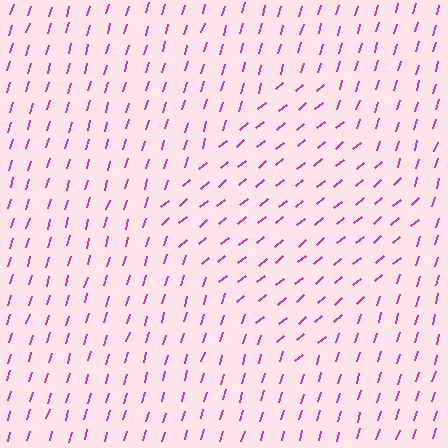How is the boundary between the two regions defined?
The boundary is defined purely by a change in line orientation (approximately 34 degrees difference). All lines are the same color and thickness.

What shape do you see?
I see a diamond.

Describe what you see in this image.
The image is filled with small magenta line segments. A diamond region in the image has lines oriented differently from the surrounding lines, creating a visible texture boundary.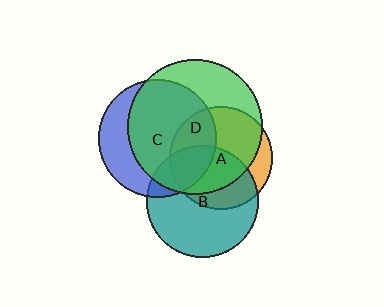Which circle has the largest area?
Circle D (green).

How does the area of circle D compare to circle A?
Approximately 1.7 times.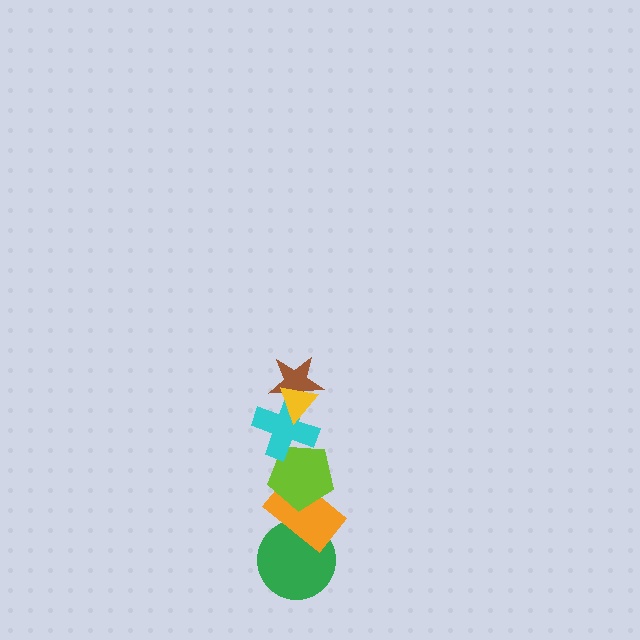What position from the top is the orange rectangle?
The orange rectangle is 5th from the top.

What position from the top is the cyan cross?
The cyan cross is 3rd from the top.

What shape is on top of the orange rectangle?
The lime pentagon is on top of the orange rectangle.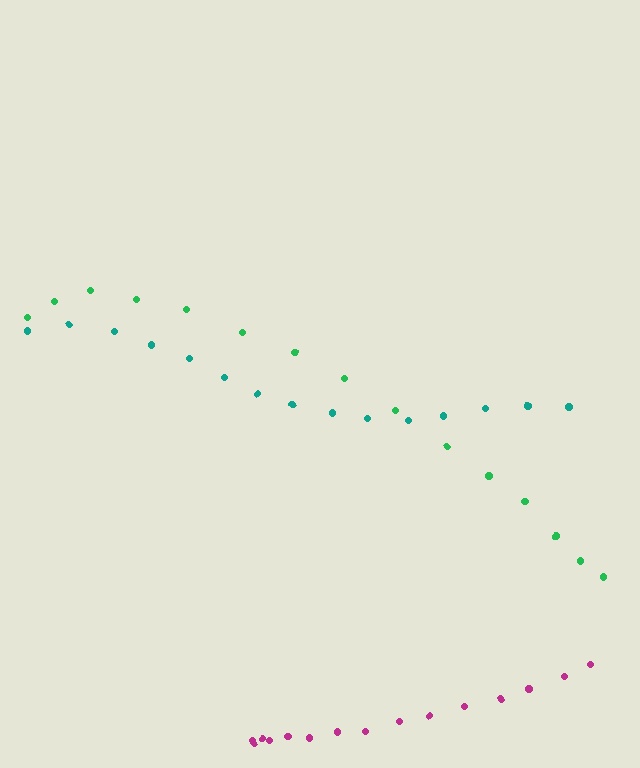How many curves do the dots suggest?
There are 3 distinct paths.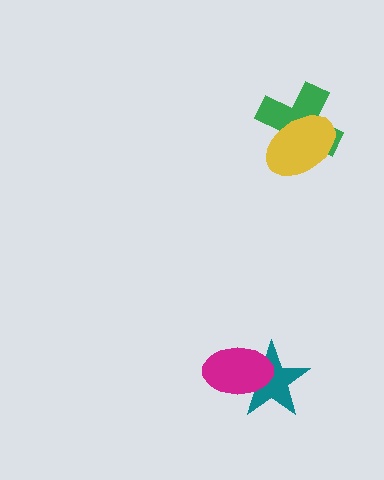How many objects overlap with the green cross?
1 object overlaps with the green cross.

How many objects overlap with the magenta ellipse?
1 object overlaps with the magenta ellipse.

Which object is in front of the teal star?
The magenta ellipse is in front of the teal star.